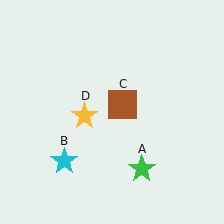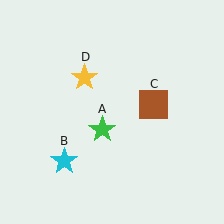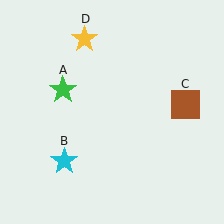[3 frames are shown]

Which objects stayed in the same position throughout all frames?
Cyan star (object B) remained stationary.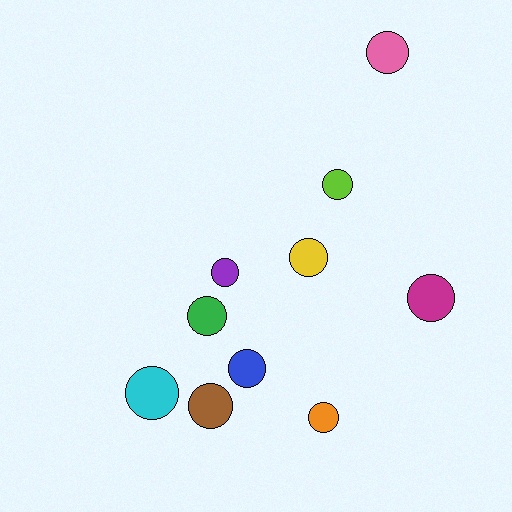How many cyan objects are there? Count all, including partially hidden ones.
There is 1 cyan object.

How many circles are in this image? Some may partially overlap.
There are 10 circles.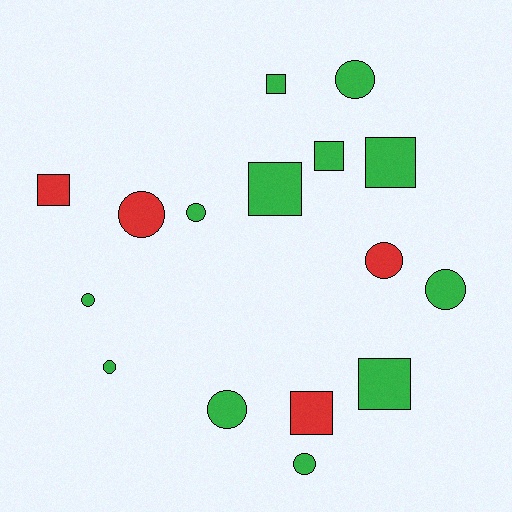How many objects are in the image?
There are 16 objects.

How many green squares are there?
There are 5 green squares.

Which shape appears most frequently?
Circle, with 9 objects.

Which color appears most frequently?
Green, with 12 objects.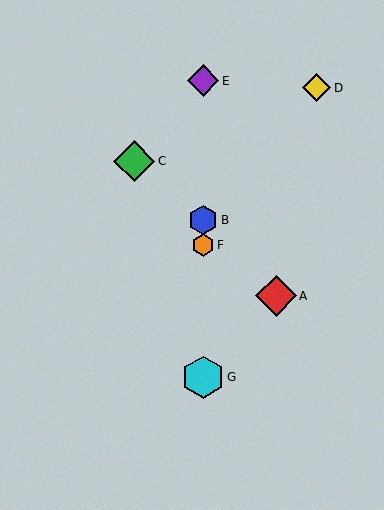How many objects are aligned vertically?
4 objects (B, E, F, G) are aligned vertically.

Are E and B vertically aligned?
Yes, both are at x≈203.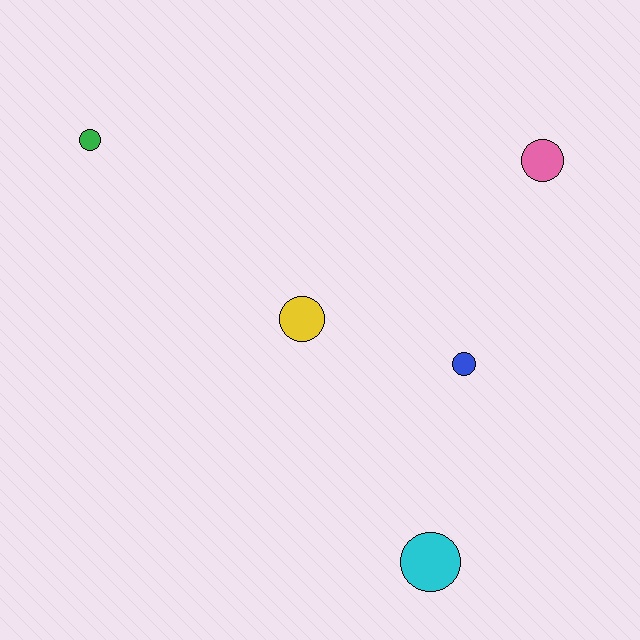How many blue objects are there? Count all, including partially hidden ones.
There is 1 blue object.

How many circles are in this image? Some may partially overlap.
There are 5 circles.